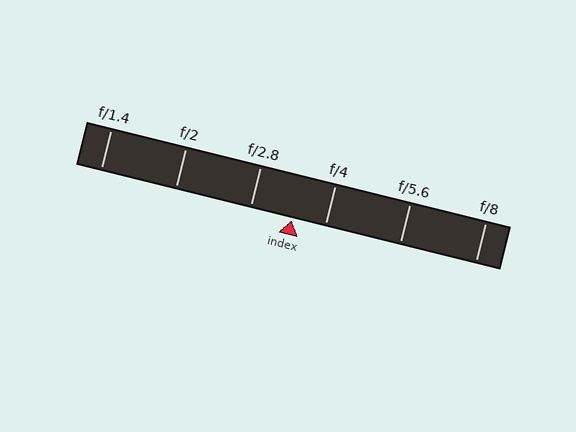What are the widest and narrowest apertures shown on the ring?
The widest aperture shown is f/1.4 and the narrowest is f/8.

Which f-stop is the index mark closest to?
The index mark is closest to f/4.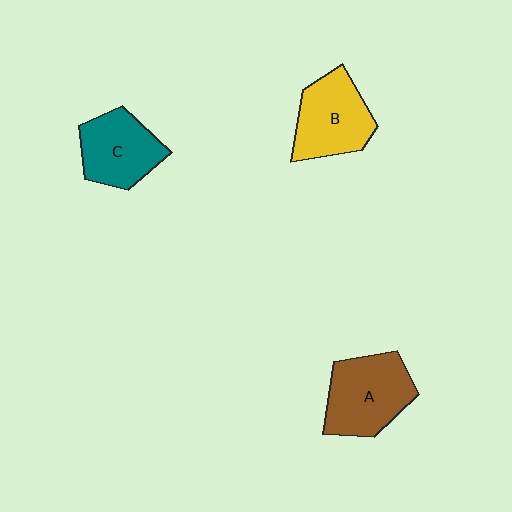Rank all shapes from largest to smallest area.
From largest to smallest: A (brown), B (yellow), C (teal).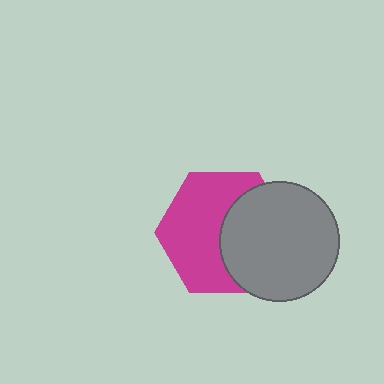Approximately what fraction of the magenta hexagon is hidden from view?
Roughly 42% of the magenta hexagon is hidden behind the gray circle.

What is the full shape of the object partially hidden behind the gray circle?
The partially hidden object is a magenta hexagon.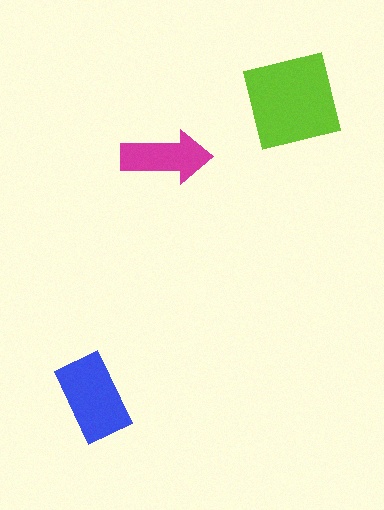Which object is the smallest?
The magenta arrow.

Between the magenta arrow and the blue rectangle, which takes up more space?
The blue rectangle.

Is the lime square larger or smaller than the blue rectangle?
Larger.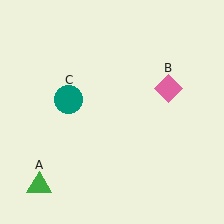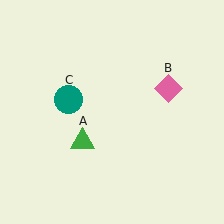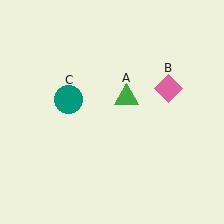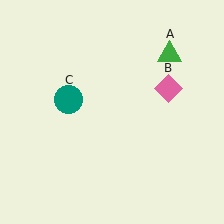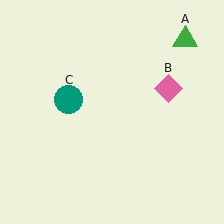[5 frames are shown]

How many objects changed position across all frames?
1 object changed position: green triangle (object A).